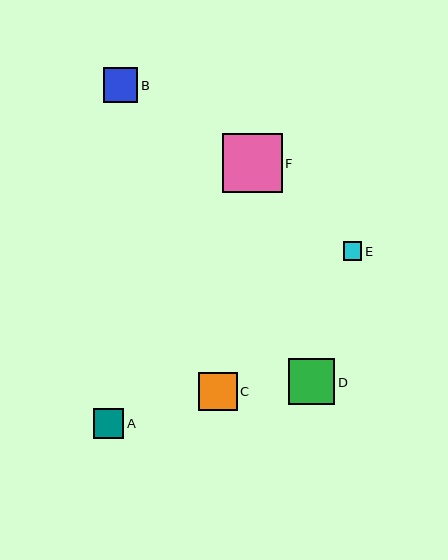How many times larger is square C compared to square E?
Square C is approximately 2.1 times the size of square E.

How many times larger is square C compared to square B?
Square C is approximately 1.1 times the size of square B.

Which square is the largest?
Square F is the largest with a size of approximately 60 pixels.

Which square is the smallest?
Square E is the smallest with a size of approximately 18 pixels.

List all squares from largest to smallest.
From largest to smallest: F, D, C, B, A, E.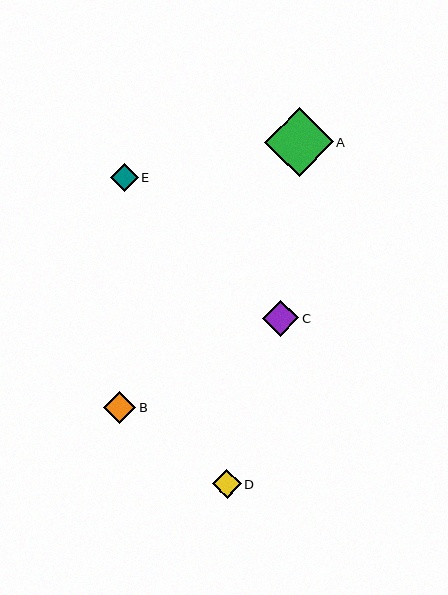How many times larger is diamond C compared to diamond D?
Diamond C is approximately 1.2 times the size of diamond D.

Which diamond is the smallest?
Diamond E is the smallest with a size of approximately 28 pixels.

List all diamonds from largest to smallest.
From largest to smallest: A, C, B, D, E.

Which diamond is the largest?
Diamond A is the largest with a size of approximately 69 pixels.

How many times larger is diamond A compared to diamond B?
Diamond A is approximately 2.1 times the size of diamond B.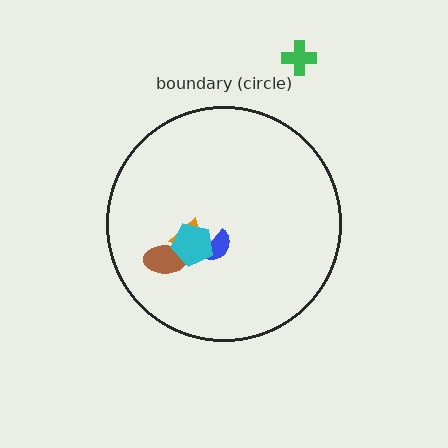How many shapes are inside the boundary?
4 inside, 1 outside.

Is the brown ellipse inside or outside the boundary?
Inside.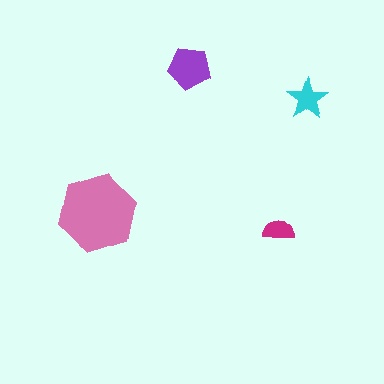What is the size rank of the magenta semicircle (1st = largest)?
4th.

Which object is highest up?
The purple pentagon is topmost.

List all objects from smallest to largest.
The magenta semicircle, the cyan star, the purple pentagon, the pink hexagon.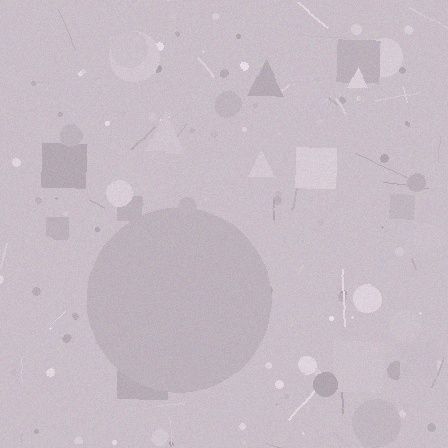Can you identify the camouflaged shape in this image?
The camouflaged shape is a circle.